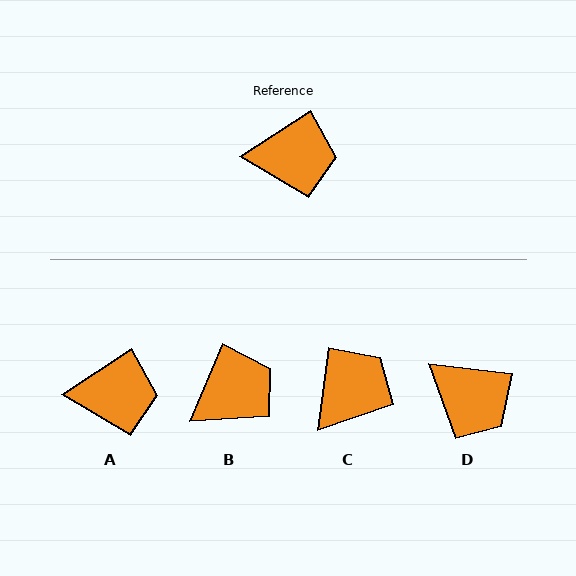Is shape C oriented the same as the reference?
No, it is off by about 50 degrees.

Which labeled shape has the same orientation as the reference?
A.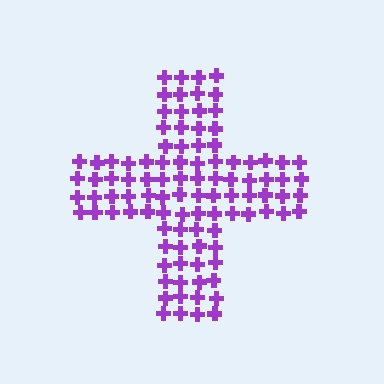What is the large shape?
The large shape is a cross.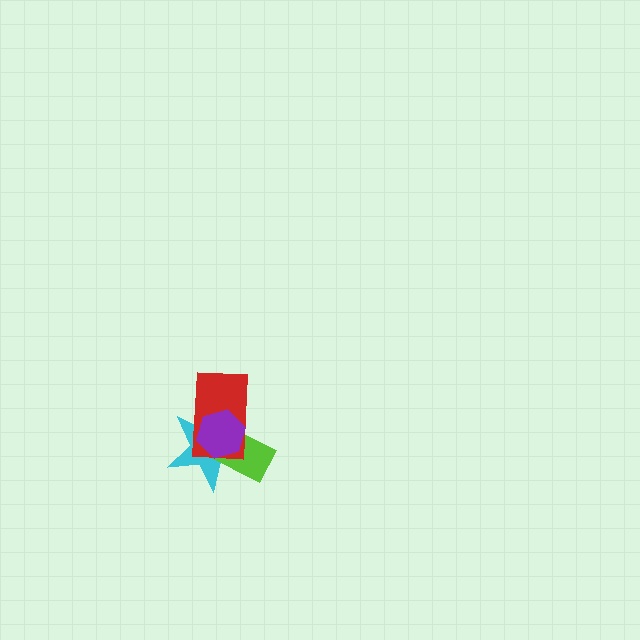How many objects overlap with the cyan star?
3 objects overlap with the cyan star.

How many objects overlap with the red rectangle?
3 objects overlap with the red rectangle.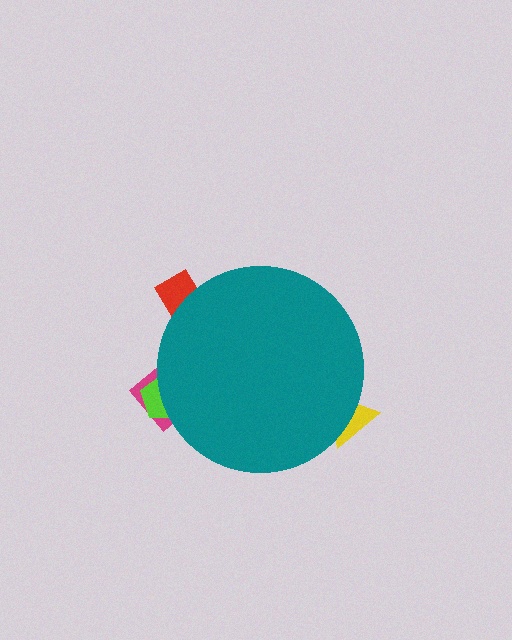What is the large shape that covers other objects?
A teal circle.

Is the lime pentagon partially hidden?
Yes, the lime pentagon is partially hidden behind the teal circle.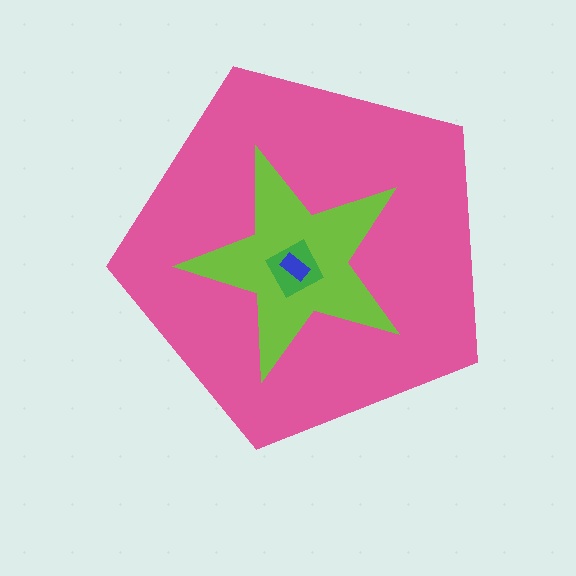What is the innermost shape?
The blue rectangle.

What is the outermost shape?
The pink pentagon.